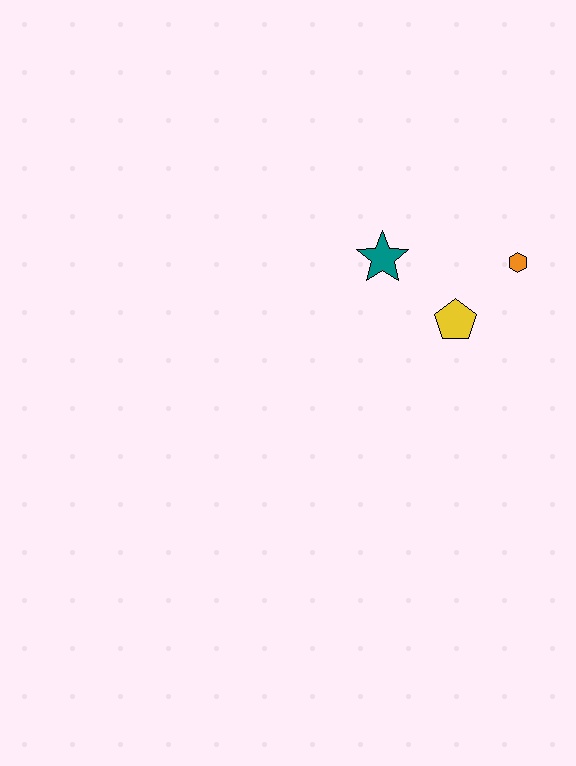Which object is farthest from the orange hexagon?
The teal star is farthest from the orange hexagon.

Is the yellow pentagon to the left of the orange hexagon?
Yes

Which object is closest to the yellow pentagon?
The orange hexagon is closest to the yellow pentagon.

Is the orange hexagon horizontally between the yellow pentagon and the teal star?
No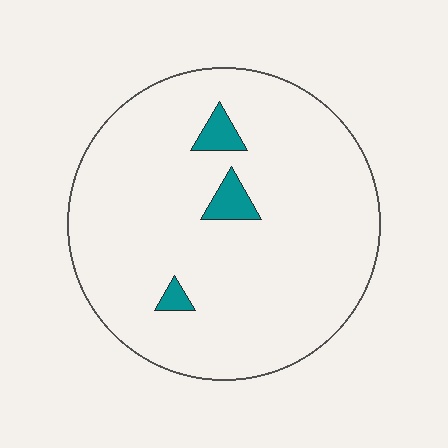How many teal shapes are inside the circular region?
3.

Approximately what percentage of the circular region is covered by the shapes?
Approximately 5%.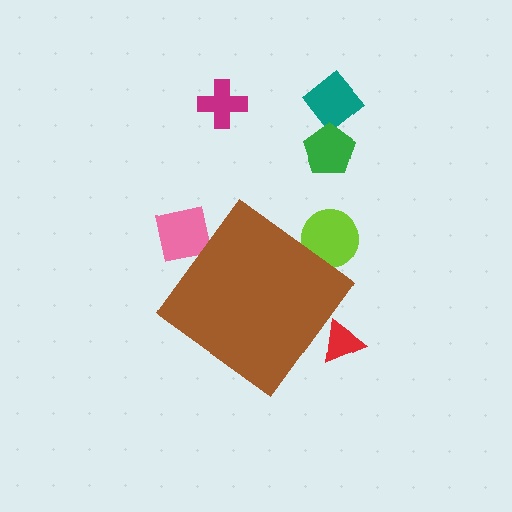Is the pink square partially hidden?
Yes, the pink square is partially hidden behind the brown diamond.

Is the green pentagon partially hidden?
No, the green pentagon is fully visible.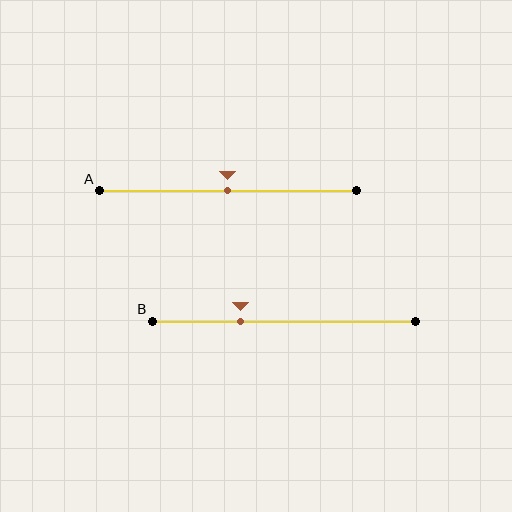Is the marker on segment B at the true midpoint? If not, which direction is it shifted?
No, the marker on segment B is shifted to the left by about 16% of the segment length.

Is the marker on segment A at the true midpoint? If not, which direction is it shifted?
Yes, the marker on segment A is at the true midpoint.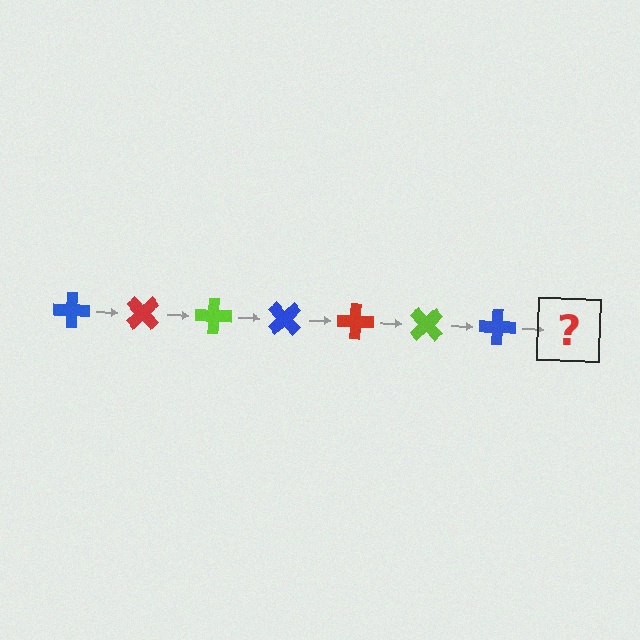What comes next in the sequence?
The next element should be a red cross, rotated 315 degrees from the start.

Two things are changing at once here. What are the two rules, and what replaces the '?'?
The two rules are that it rotates 45 degrees each step and the color cycles through blue, red, and lime. The '?' should be a red cross, rotated 315 degrees from the start.